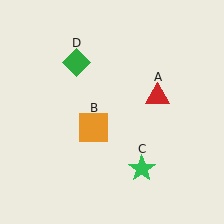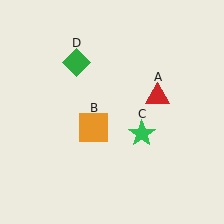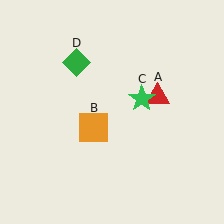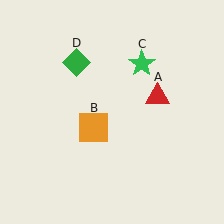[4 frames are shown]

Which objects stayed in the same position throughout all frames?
Red triangle (object A) and orange square (object B) and green diamond (object D) remained stationary.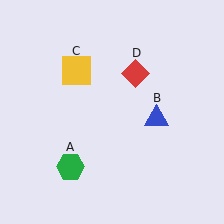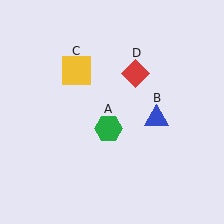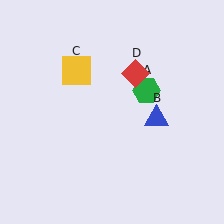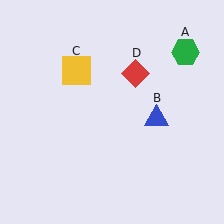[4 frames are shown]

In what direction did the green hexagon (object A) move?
The green hexagon (object A) moved up and to the right.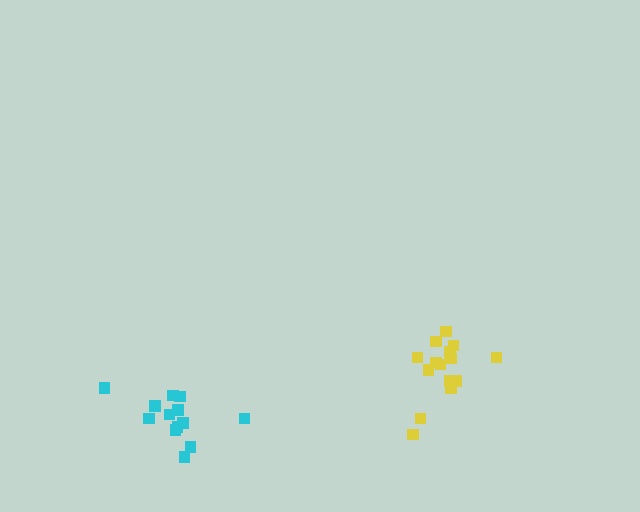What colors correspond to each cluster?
The clusters are colored: cyan, yellow.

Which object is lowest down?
The cyan cluster is bottommost.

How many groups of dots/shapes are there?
There are 2 groups.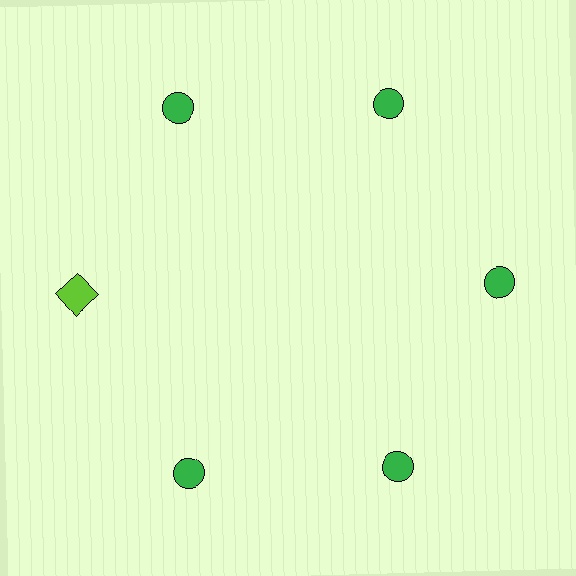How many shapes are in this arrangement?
There are 6 shapes arranged in a ring pattern.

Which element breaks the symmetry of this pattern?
The lime square at roughly the 9 o'clock position breaks the symmetry. All other shapes are green circles.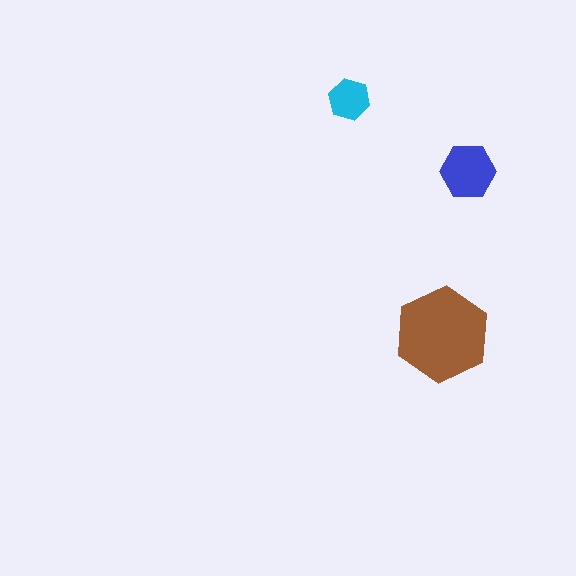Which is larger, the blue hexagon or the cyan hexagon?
The blue one.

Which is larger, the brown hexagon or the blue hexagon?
The brown one.